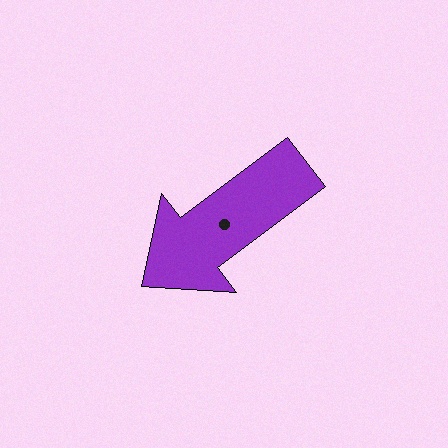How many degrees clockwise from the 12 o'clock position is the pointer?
Approximately 233 degrees.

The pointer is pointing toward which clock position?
Roughly 8 o'clock.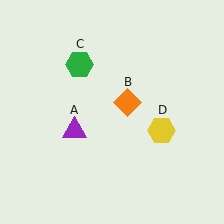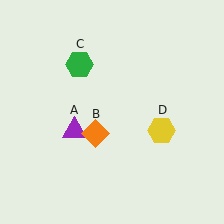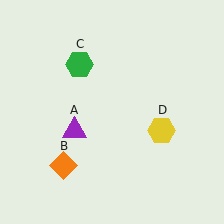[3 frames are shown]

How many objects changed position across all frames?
1 object changed position: orange diamond (object B).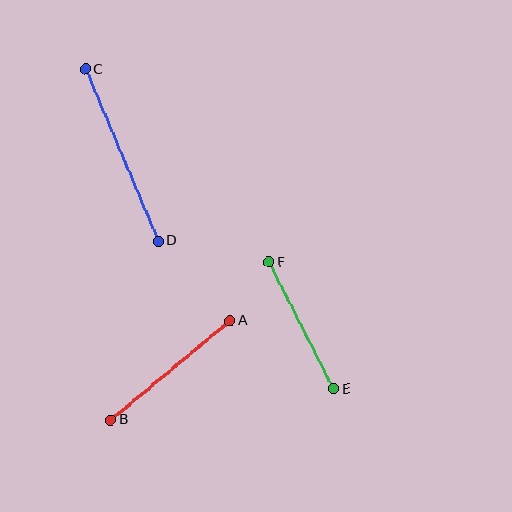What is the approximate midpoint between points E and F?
The midpoint is at approximately (301, 325) pixels.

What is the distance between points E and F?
The distance is approximately 142 pixels.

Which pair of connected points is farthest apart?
Points C and D are farthest apart.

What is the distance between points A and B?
The distance is approximately 155 pixels.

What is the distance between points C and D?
The distance is approximately 187 pixels.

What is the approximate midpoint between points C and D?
The midpoint is at approximately (122, 155) pixels.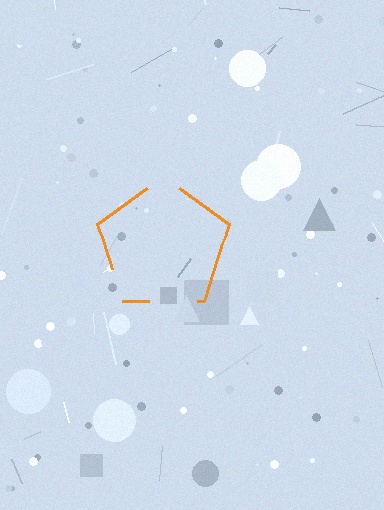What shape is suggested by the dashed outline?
The dashed outline suggests a pentagon.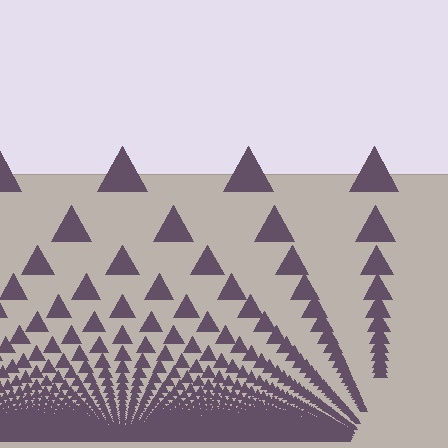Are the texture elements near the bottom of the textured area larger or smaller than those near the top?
Smaller. The gradient is inverted — elements near the bottom are smaller and denser.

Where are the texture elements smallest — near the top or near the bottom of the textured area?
Near the bottom.